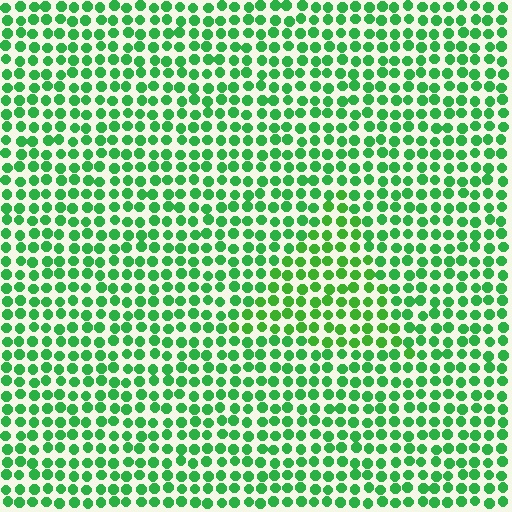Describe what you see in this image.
The image is filled with small green elements in a uniform arrangement. A triangle-shaped region is visible where the elements are tinted to a slightly different hue, forming a subtle color boundary.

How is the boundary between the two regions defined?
The boundary is defined purely by a slight shift in hue (about 19 degrees). Spacing, size, and orientation are identical on both sides.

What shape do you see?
I see a triangle.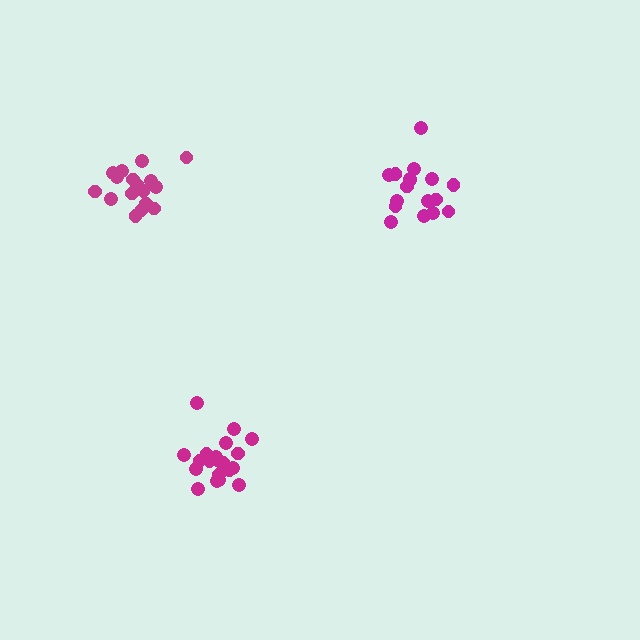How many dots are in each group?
Group 1: 17 dots, Group 2: 18 dots, Group 3: 21 dots (56 total).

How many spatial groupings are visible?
There are 3 spatial groupings.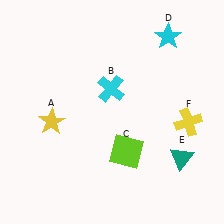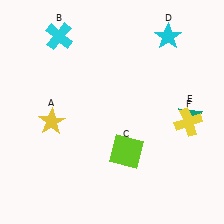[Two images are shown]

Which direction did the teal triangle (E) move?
The teal triangle (E) moved up.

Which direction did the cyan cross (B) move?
The cyan cross (B) moved up.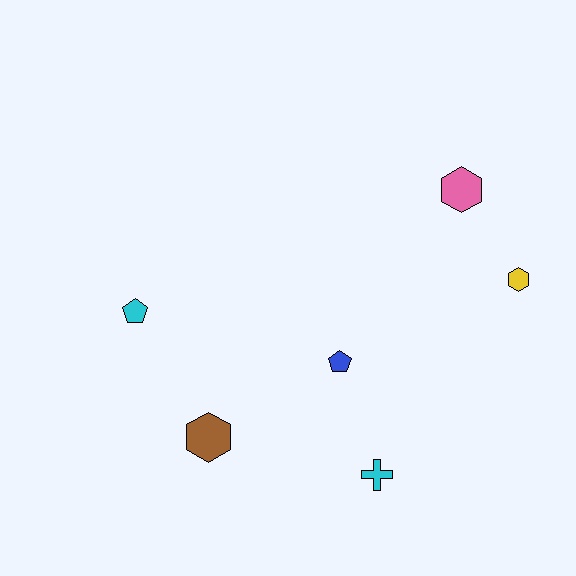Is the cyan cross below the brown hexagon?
Yes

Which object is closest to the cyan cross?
The blue pentagon is closest to the cyan cross.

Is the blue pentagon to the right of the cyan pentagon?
Yes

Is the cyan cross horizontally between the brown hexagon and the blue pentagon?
No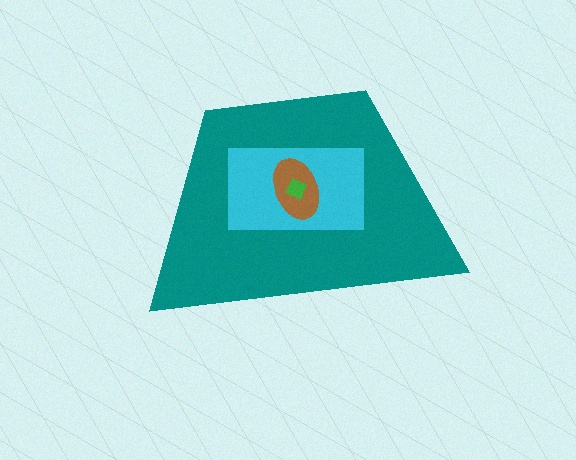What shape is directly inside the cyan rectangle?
The brown ellipse.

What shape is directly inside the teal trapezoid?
The cyan rectangle.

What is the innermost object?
The green square.